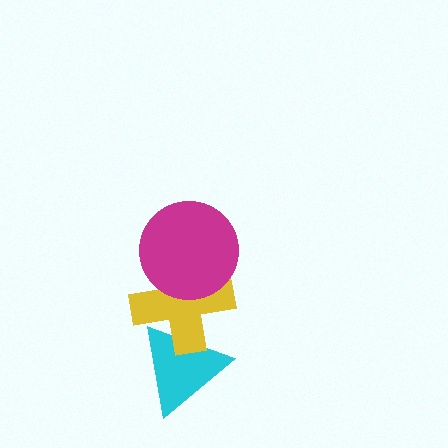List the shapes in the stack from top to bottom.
From top to bottom: the magenta circle, the yellow cross, the cyan triangle.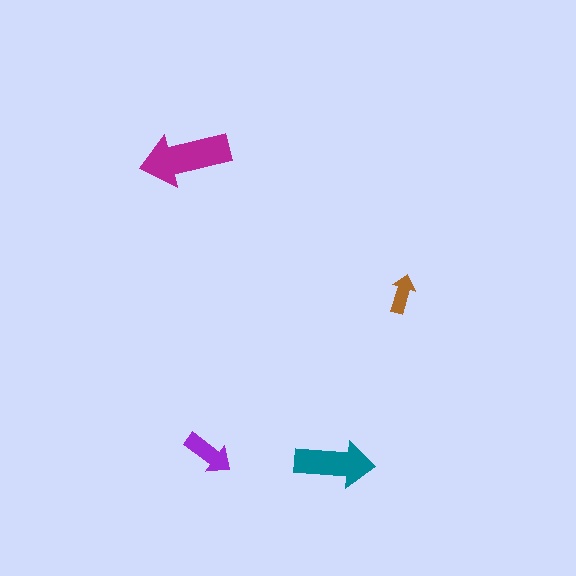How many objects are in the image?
There are 4 objects in the image.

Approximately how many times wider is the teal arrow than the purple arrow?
About 1.5 times wider.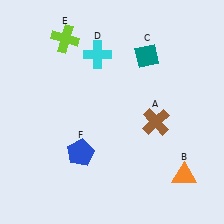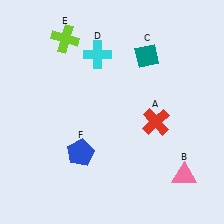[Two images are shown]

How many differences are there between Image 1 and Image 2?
There are 2 differences between the two images.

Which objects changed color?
A changed from brown to red. B changed from orange to pink.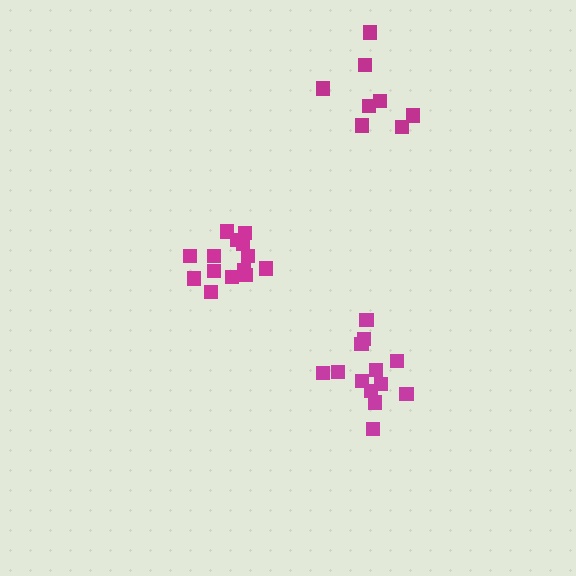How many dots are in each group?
Group 1: 13 dots, Group 2: 8 dots, Group 3: 14 dots (35 total).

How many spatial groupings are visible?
There are 3 spatial groupings.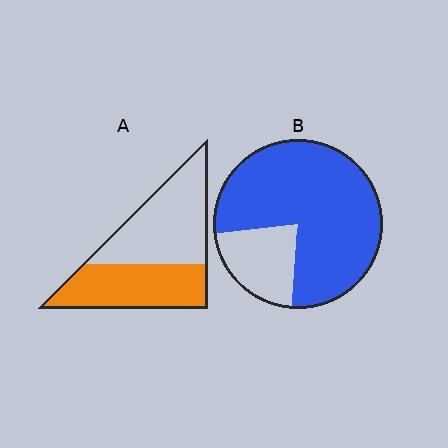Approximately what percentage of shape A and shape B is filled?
A is approximately 45% and B is approximately 80%.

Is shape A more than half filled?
No.